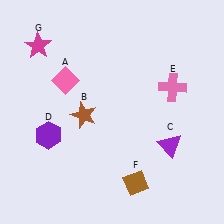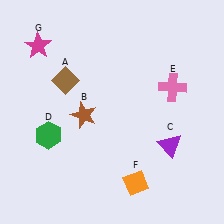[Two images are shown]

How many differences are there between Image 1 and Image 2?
There are 3 differences between the two images.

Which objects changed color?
A changed from pink to brown. D changed from purple to green. F changed from brown to orange.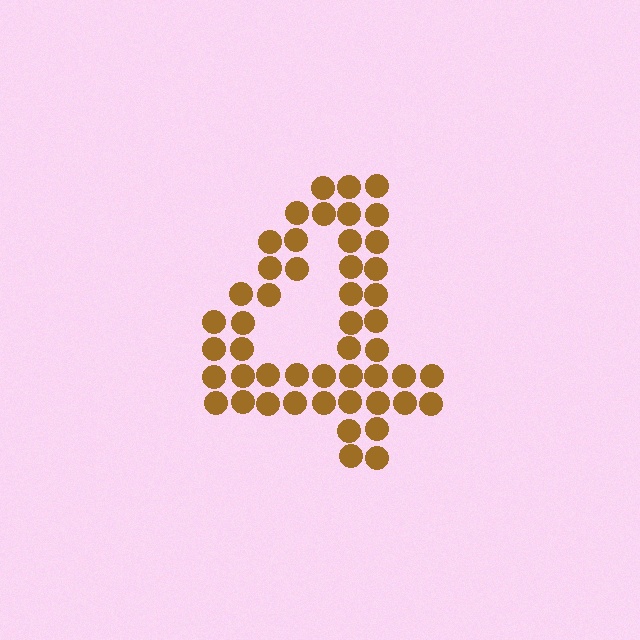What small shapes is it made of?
It is made of small circles.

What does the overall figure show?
The overall figure shows the digit 4.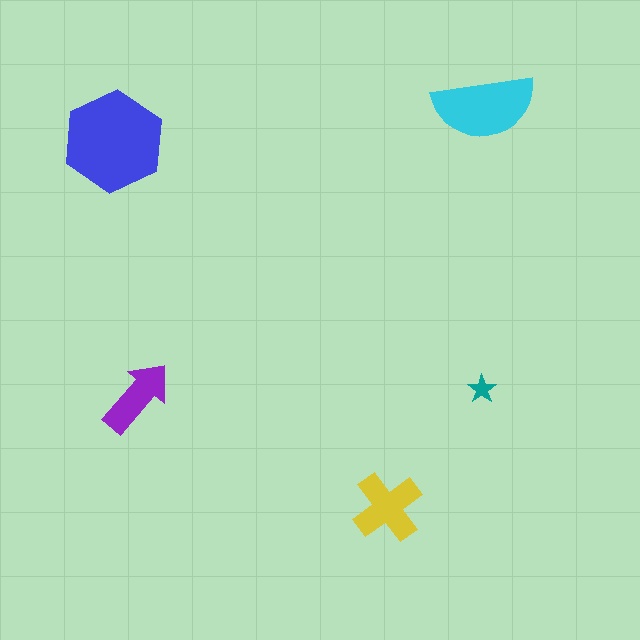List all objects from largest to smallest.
The blue hexagon, the cyan semicircle, the yellow cross, the purple arrow, the teal star.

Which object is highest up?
The cyan semicircle is topmost.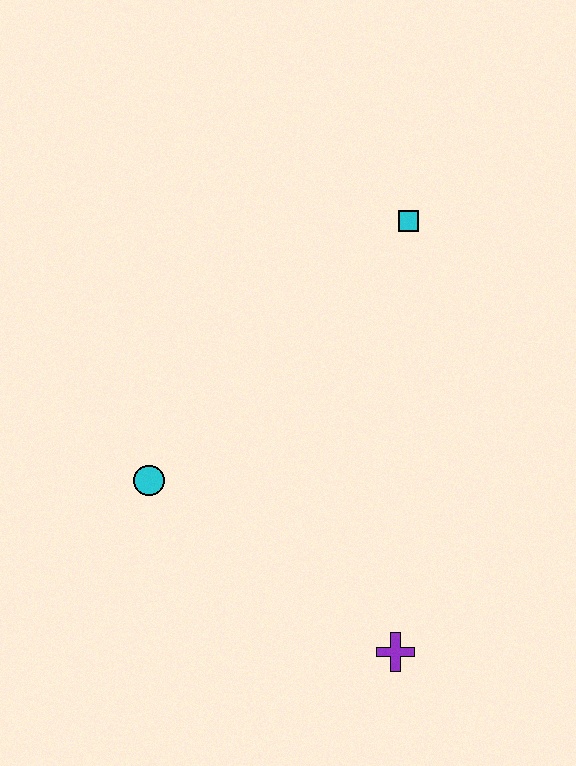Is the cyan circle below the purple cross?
No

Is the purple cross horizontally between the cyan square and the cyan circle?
Yes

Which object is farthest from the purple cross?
The cyan square is farthest from the purple cross.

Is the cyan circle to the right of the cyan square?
No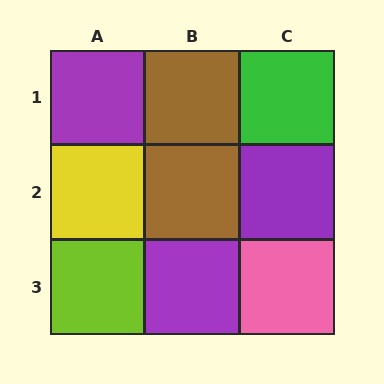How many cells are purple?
3 cells are purple.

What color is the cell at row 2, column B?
Brown.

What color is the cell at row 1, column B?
Brown.